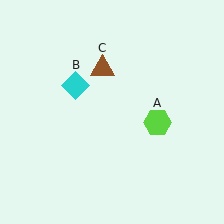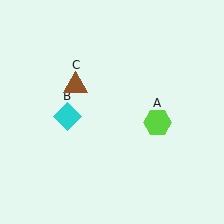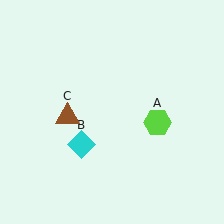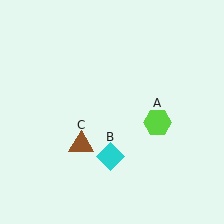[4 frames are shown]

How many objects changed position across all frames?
2 objects changed position: cyan diamond (object B), brown triangle (object C).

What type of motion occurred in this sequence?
The cyan diamond (object B), brown triangle (object C) rotated counterclockwise around the center of the scene.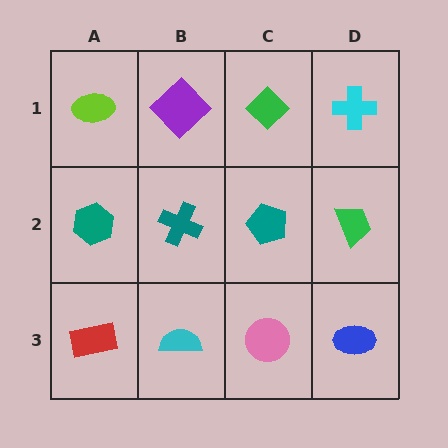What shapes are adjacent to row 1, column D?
A green trapezoid (row 2, column D), a green diamond (row 1, column C).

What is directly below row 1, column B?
A teal cross.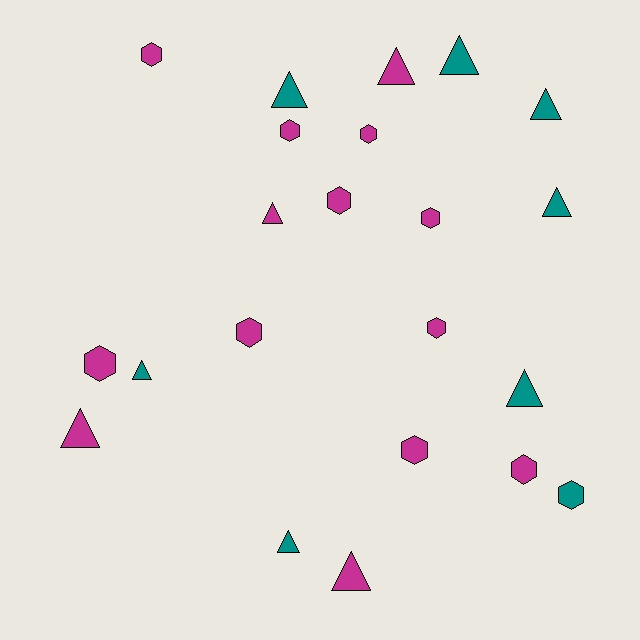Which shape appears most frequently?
Triangle, with 11 objects.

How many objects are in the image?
There are 22 objects.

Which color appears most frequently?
Magenta, with 14 objects.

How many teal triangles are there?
There are 7 teal triangles.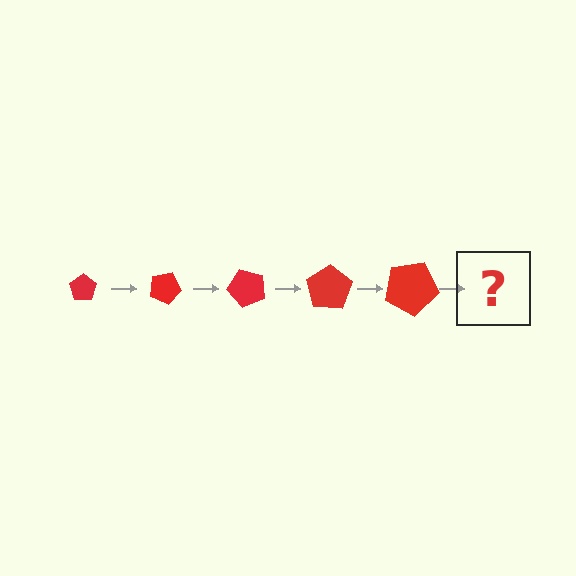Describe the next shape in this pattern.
It should be a pentagon, larger than the previous one and rotated 125 degrees from the start.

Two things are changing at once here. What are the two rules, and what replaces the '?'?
The two rules are that the pentagon grows larger each step and it rotates 25 degrees each step. The '?' should be a pentagon, larger than the previous one and rotated 125 degrees from the start.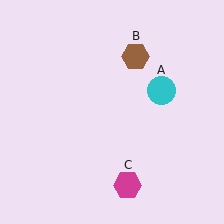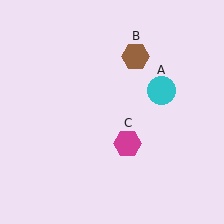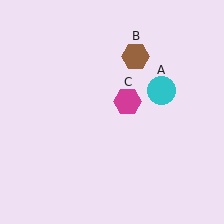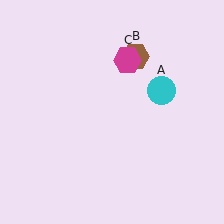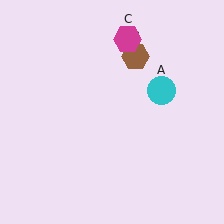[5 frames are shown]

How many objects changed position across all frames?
1 object changed position: magenta hexagon (object C).